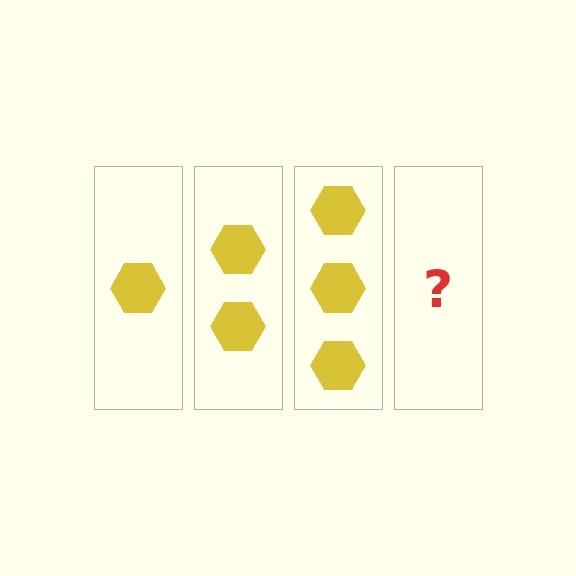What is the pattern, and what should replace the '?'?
The pattern is that each step adds one more hexagon. The '?' should be 4 hexagons.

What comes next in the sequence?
The next element should be 4 hexagons.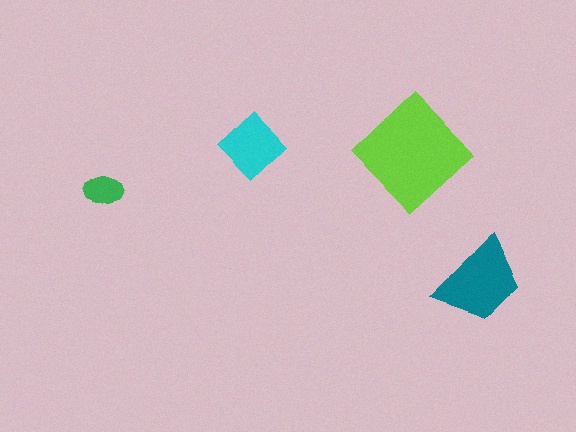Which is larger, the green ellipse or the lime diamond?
The lime diamond.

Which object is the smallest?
The green ellipse.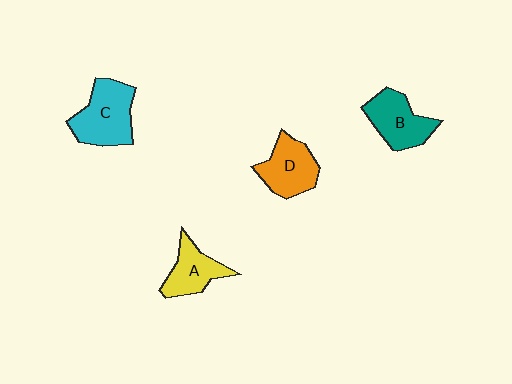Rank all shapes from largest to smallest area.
From largest to smallest: C (cyan), B (teal), D (orange), A (yellow).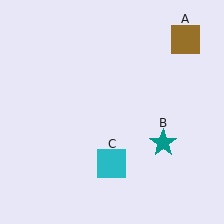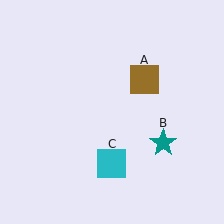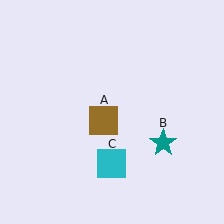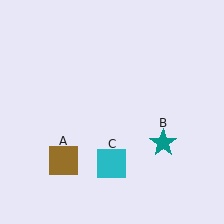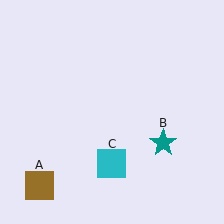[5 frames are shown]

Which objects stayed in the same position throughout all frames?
Teal star (object B) and cyan square (object C) remained stationary.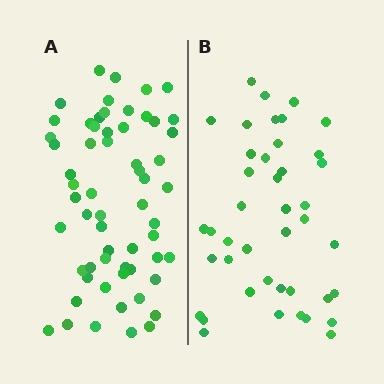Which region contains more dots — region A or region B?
Region A (the left region) has more dots.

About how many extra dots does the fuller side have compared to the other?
Region A has approximately 20 more dots than region B.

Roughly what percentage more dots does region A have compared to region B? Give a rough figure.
About 45% more.